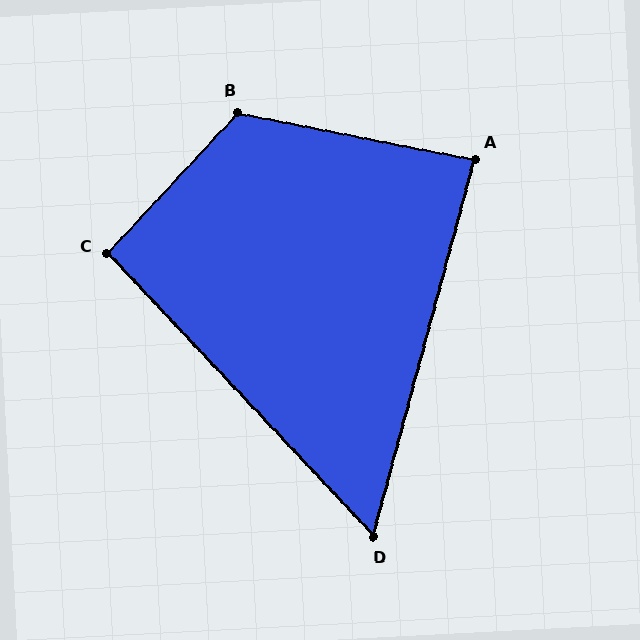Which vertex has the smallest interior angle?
D, at approximately 58 degrees.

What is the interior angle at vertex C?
Approximately 94 degrees (approximately right).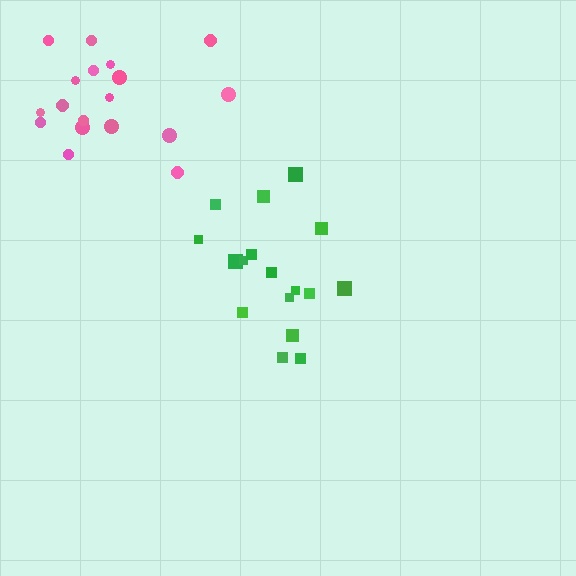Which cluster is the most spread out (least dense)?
Pink.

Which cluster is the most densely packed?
Green.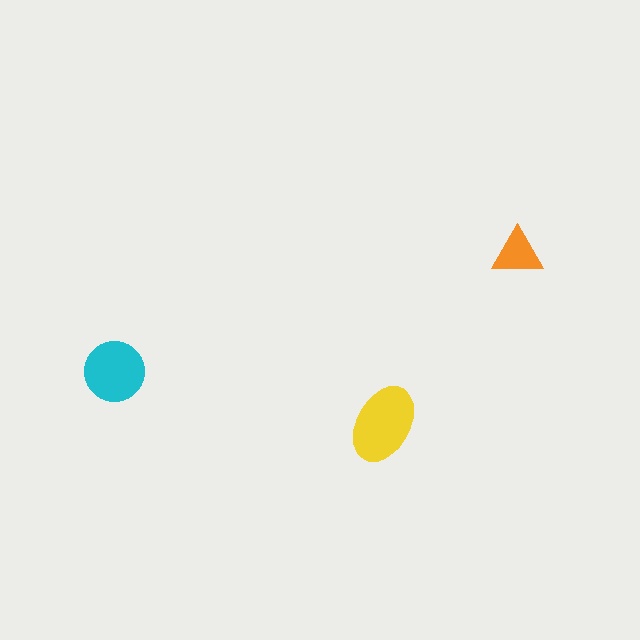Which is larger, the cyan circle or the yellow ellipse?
The yellow ellipse.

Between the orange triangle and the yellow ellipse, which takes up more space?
The yellow ellipse.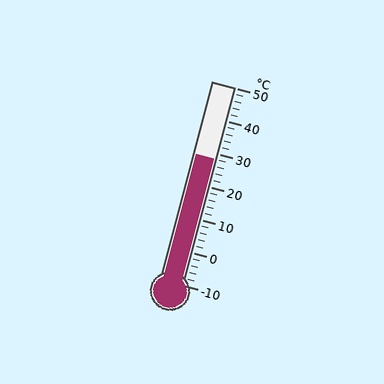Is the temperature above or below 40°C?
The temperature is below 40°C.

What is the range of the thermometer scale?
The thermometer scale ranges from -10°C to 50°C.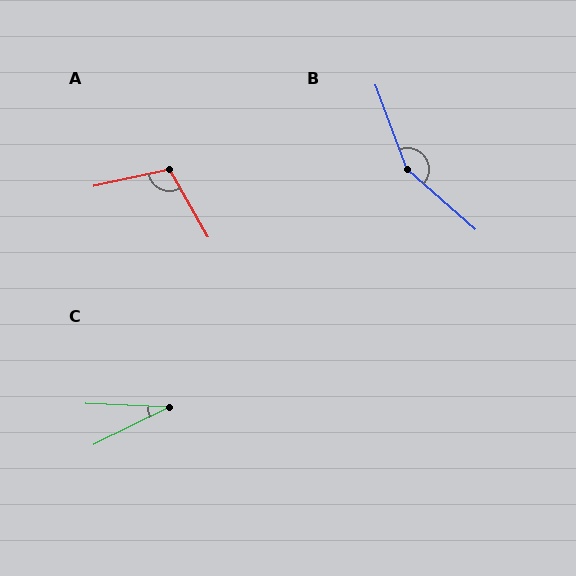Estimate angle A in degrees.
Approximately 107 degrees.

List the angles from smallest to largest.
C (29°), A (107°), B (152°).